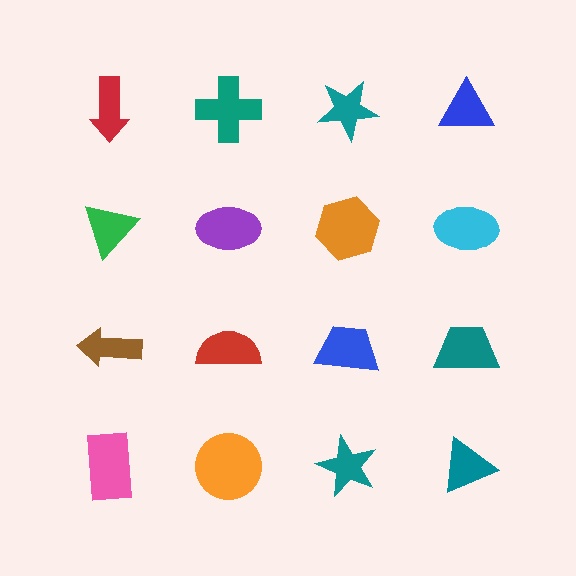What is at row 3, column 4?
A teal trapezoid.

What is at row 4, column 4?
A teal triangle.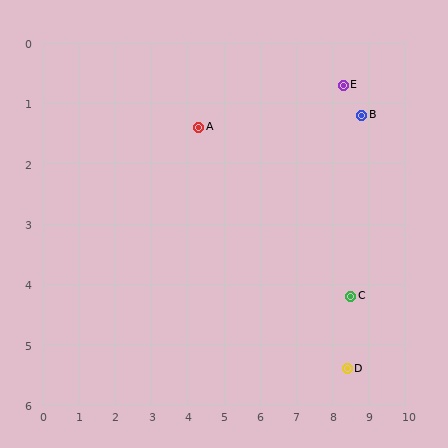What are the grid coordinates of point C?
Point C is at approximately (8.5, 4.2).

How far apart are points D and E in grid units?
Points D and E are about 4.7 grid units apart.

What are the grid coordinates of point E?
Point E is at approximately (8.3, 0.7).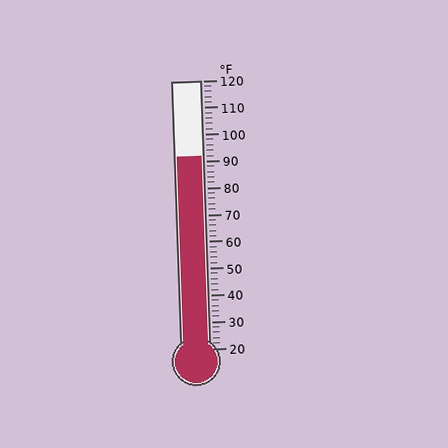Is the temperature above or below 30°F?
The temperature is above 30°F.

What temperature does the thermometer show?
The thermometer shows approximately 92°F.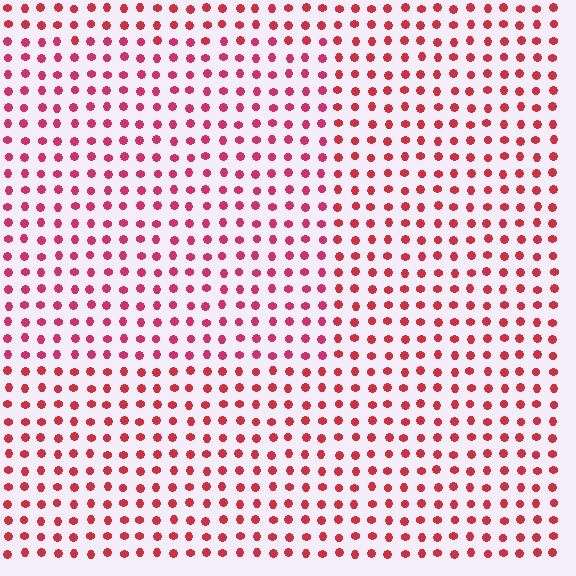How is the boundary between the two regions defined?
The boundary is defined purely by a slight shift in hue (about 19 degrees). Spacing, size, and orientation are identical on both sides.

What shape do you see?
I see a rectangle.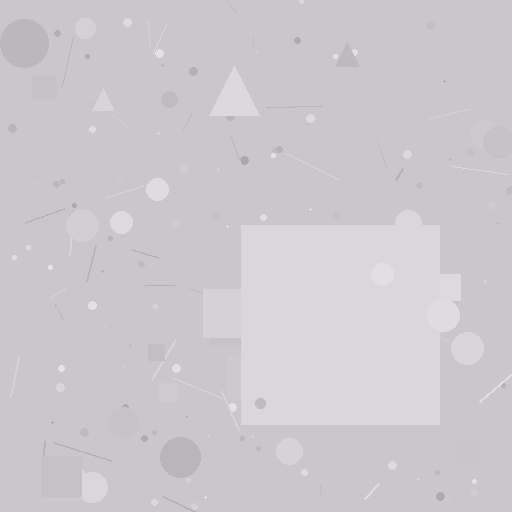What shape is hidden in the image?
A square is hidden in the image.